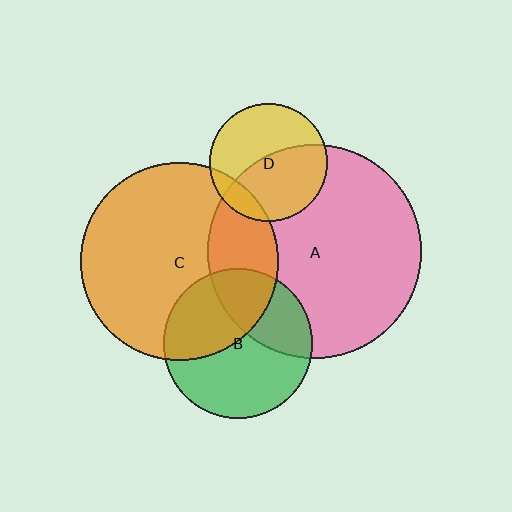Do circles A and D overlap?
Yes.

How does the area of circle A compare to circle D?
Approximately 3.3 times.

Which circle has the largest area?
Circle A (pink).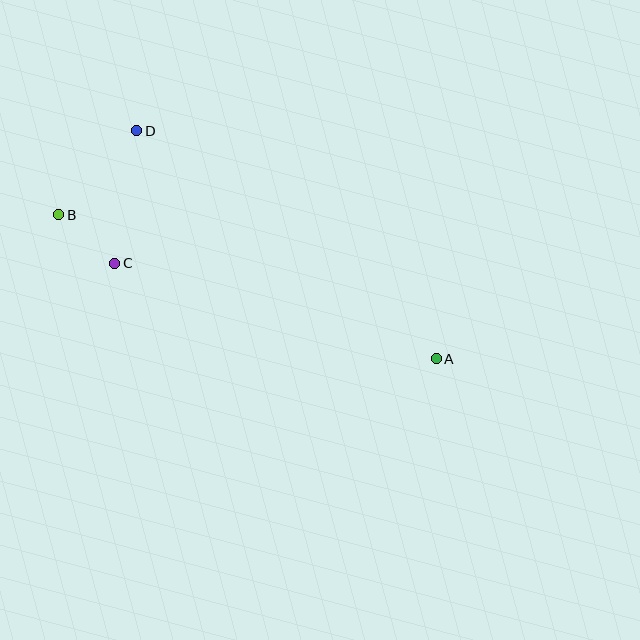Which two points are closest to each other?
Points B and C are closest to each other.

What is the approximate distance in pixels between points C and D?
The distance between C and D is approximately 134 pixels.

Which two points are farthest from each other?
Points A and B are farthest from each other.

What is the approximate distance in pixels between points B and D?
The distance between B and D is approximately 115 pixels.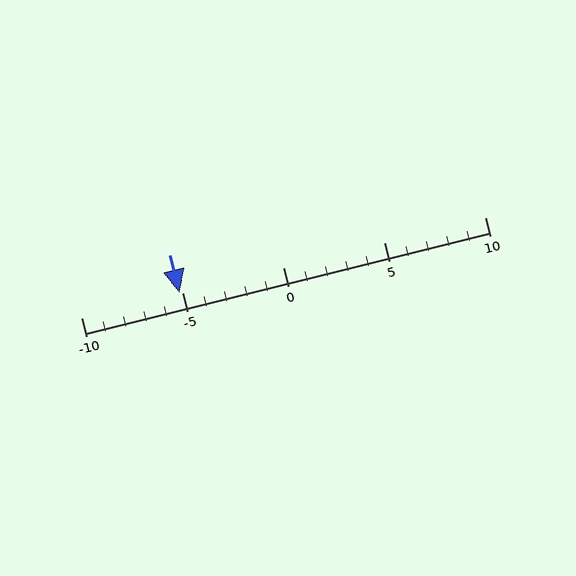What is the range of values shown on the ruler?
The ruler shows values from -10 to 10.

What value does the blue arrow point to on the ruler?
The blue arrow points to approximately -5.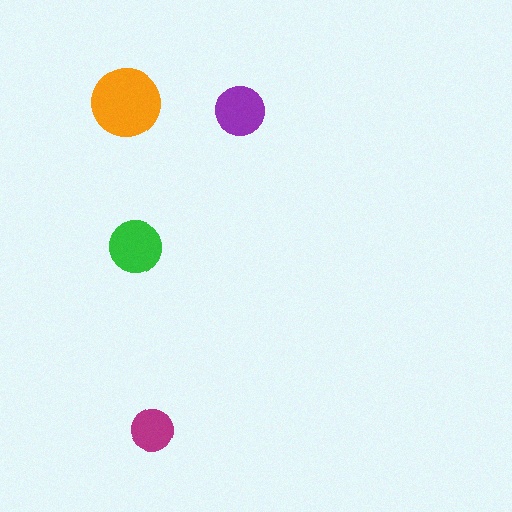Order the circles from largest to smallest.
the orange one, the green one, the purple one, the magenta one.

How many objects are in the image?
There are 4 objects in the image.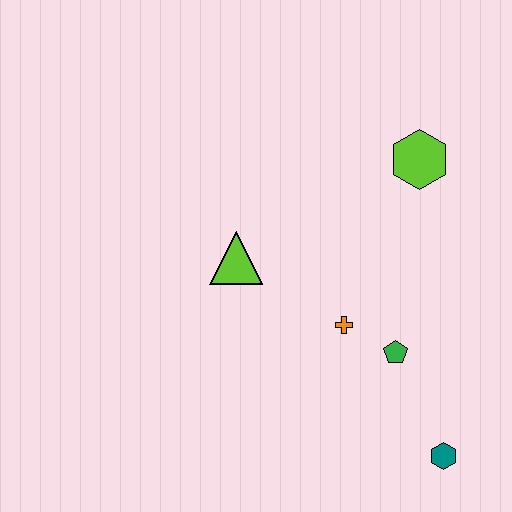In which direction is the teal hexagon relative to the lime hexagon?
The teal hexagon is below the lime hexagon.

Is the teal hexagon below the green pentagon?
Yes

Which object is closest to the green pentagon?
The orange cross is closest to the green pentagon.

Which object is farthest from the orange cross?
The lime hexagon is farthest from the orange cross.